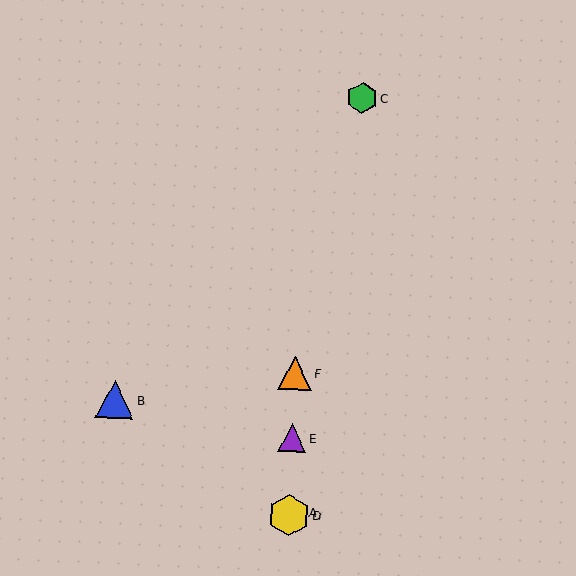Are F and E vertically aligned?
Yes, both are at x≈295.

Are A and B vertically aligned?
No, A is at x≈289 and B is at x≈115.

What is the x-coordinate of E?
Object E is at x≈292.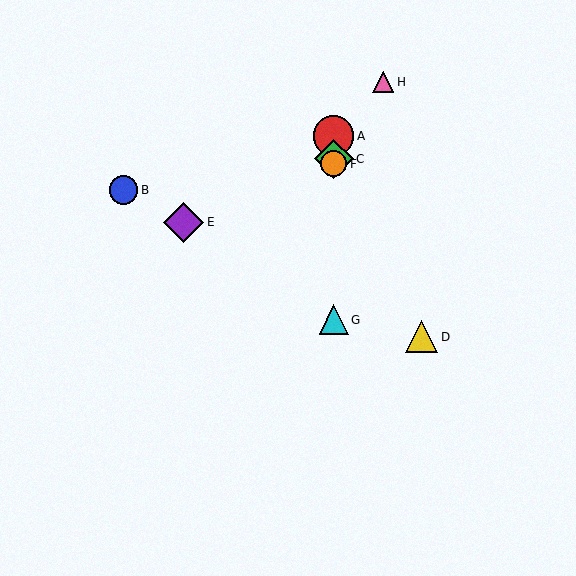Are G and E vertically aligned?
No, G is at x≈334 and E is at x≈183.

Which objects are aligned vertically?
Objects A, C, F, G are aligned vertically.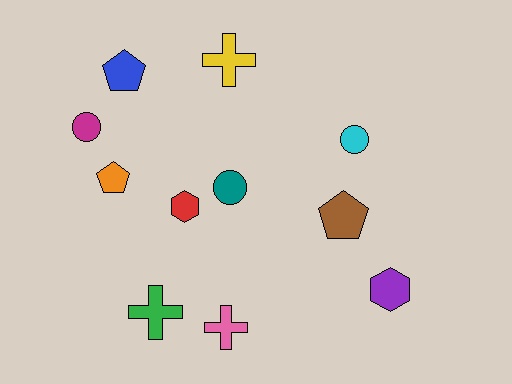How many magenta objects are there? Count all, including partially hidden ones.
There is 1 magenta object.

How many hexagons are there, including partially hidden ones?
There are 2 hexagons.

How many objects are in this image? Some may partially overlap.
There are 11 objects.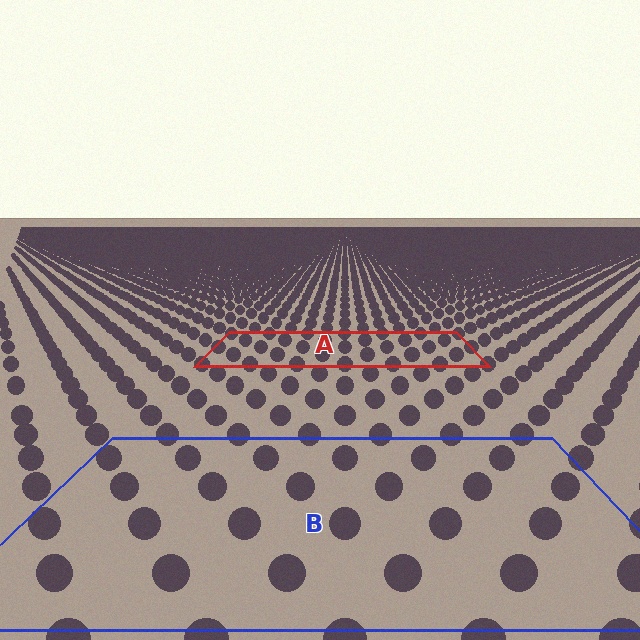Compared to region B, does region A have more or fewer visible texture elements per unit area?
Region A has more texture elements per unit area — they are packed more densely because it is farther away.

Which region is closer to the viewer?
Region B is closer. The texture elements there are larger and more spread out.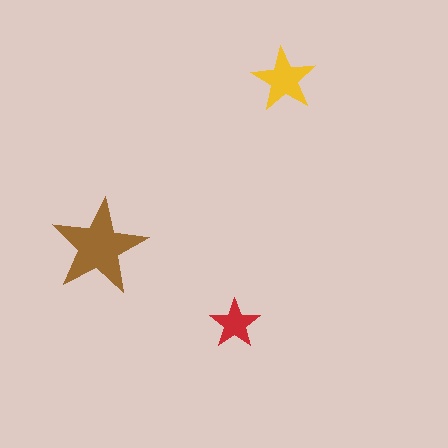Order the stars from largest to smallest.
the brown one, the yellow one, the red one.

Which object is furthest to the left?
The brown star is leftmost.